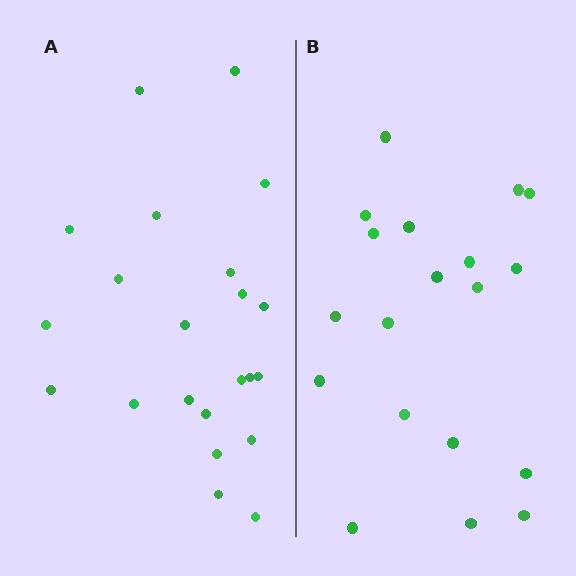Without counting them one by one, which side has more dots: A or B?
Region A (the left region) has more dots.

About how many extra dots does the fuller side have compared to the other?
Region A has just a few more — roughly 2 or 3 more dots than region B.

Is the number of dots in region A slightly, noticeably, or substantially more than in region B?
Region A has only slightly more — the two regions are fairly close. The ratio is roughly 1.2 to 1.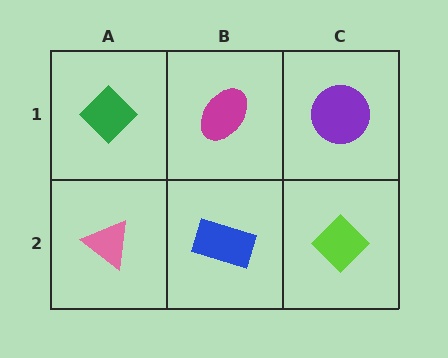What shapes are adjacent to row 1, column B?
A blue rectangle (row 2, column B), a green diamond (row 1, column A), a purple circle (row 1, column C).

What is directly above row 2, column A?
A green diamond.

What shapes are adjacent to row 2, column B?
A magenta ellipse (row 1, column B), a pink triangle (row 2, column A), a lime diamond (row 2, column C).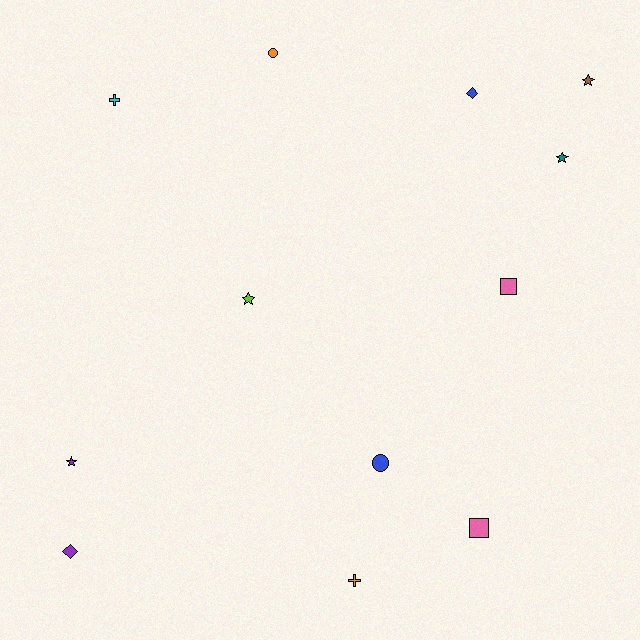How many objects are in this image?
There are 12 objects.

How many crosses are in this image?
There are 2 crosses.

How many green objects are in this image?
There are no green objects.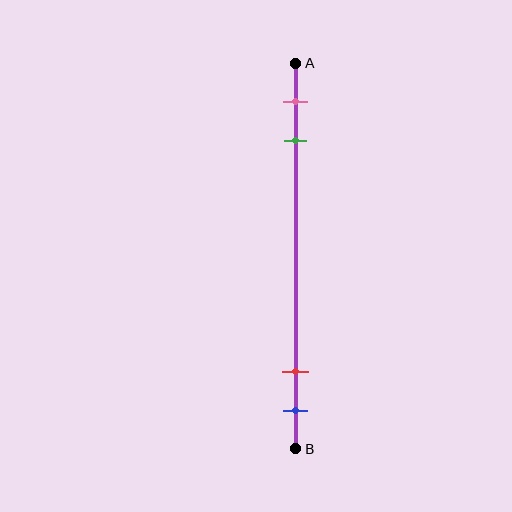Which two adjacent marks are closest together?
The red and blue marks are the closest adjacent pair.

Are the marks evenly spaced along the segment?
No, the marks are not evenly spaced.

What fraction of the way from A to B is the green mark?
The green mark is approximately 20% (0.2) of the way from A to B.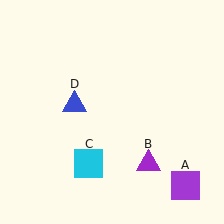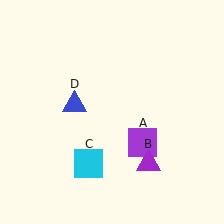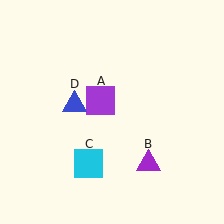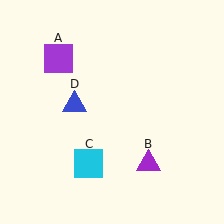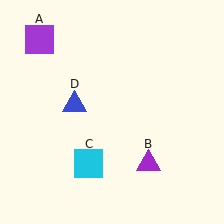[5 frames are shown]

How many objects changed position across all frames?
1 object changed position: purple square (object A).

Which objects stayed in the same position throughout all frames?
Purple triangle (object B) and cyan square (object C) and blue triangle (object D) remained stationary.